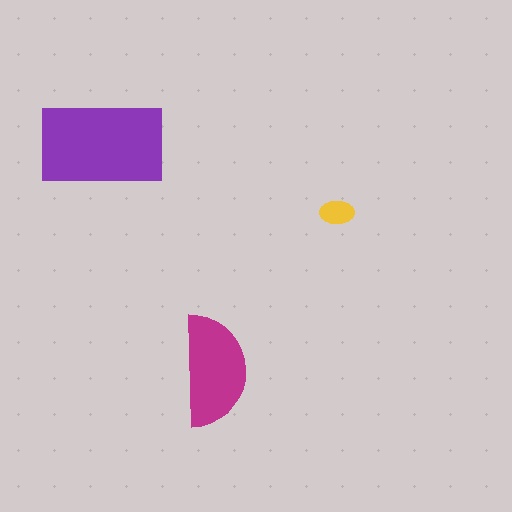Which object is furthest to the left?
The purple rectangle is leftmost.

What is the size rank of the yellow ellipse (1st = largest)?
3rd.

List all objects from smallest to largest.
The yellow ellipse, the magenta semicircle, the purple rectangle.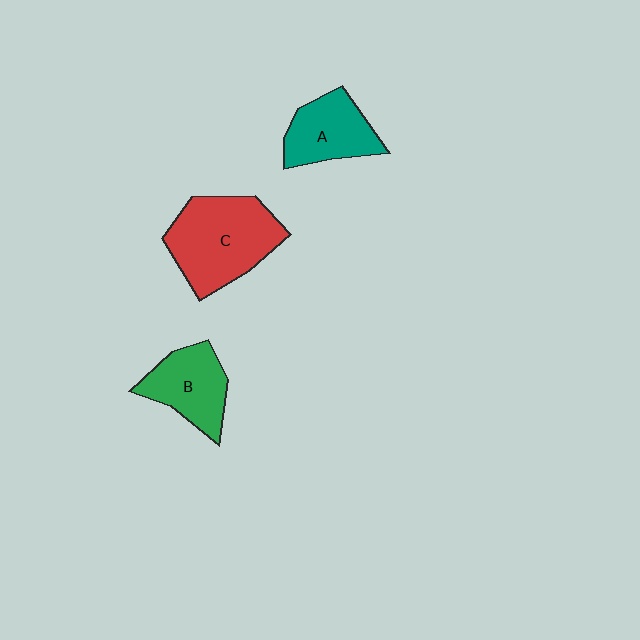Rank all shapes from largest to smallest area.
From largest to smallest: C (red), B (green), A (teal).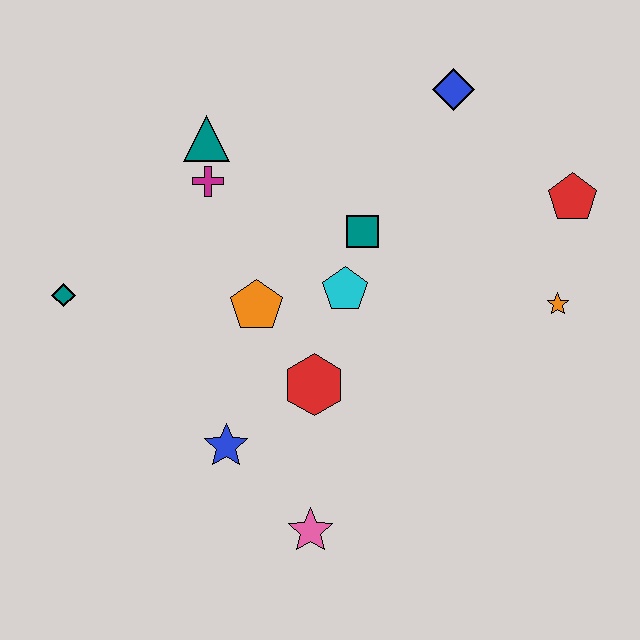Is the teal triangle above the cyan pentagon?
Yes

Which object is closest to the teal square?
The cyan pentagon is closest to the teal square.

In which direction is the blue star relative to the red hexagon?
The blue star is to the left of the red hexagon.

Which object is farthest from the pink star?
The blue diamond is farthest from the pink star.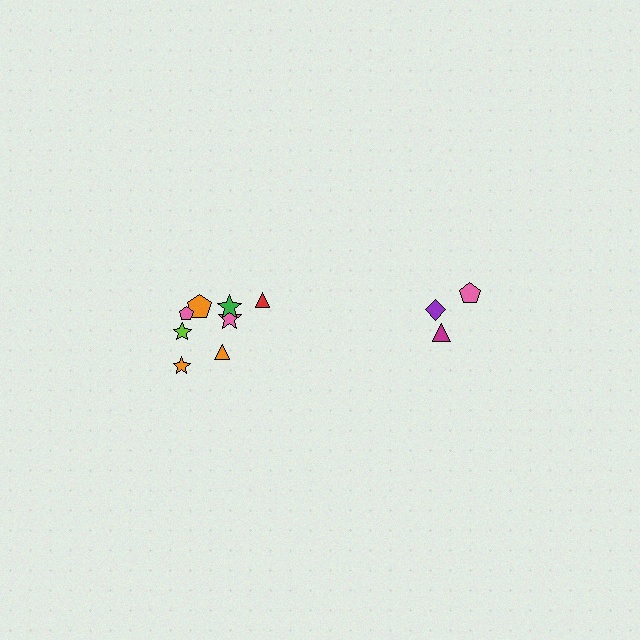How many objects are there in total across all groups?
There are 11 objects.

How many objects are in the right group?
There are 3 objects.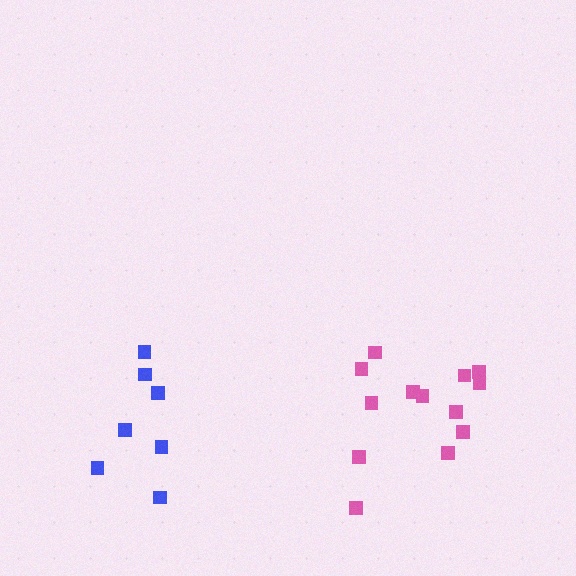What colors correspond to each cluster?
The clusters are colored: pink, blue.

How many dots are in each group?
Group 1: 13 dots, Group 2: 7 dots (20 total).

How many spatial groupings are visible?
There are 2 spatial groupings.